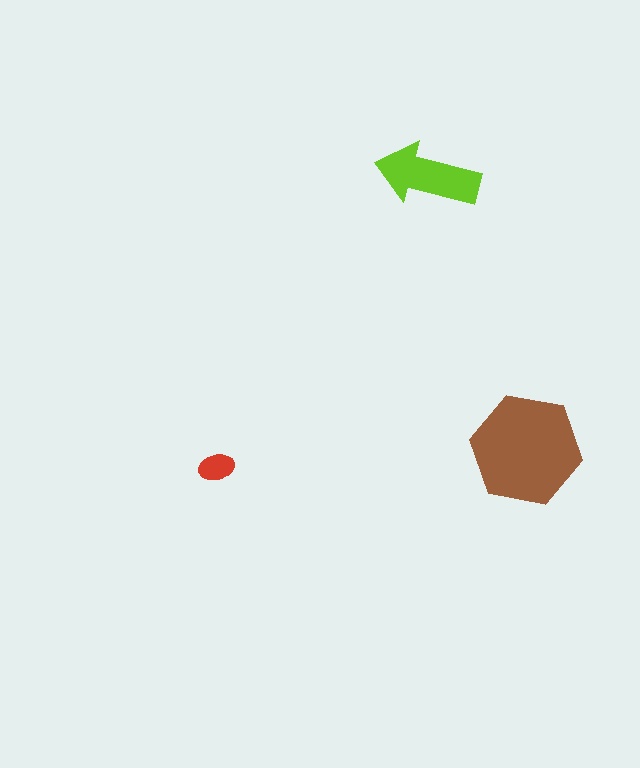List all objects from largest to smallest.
The brown hexagon, the lime arrow, the red ellipse.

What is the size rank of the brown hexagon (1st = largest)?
1st.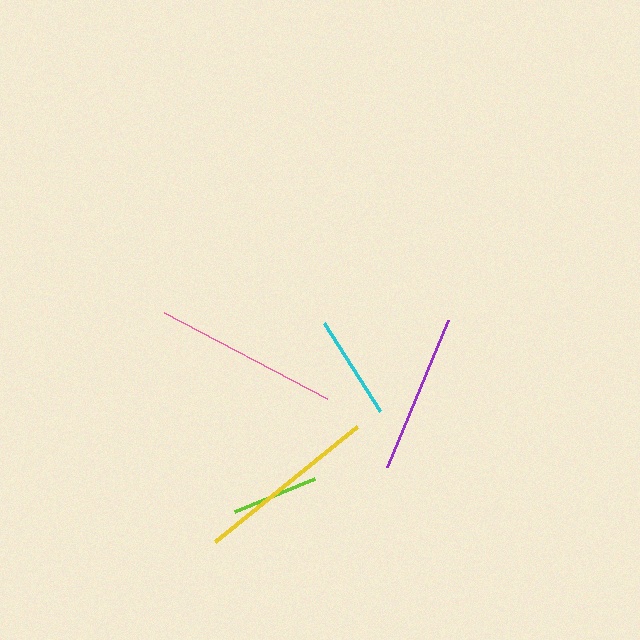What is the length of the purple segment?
The purple segment is approximately 160 pixels long.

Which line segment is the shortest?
The lime line is the shortest at approximately 87 pixels.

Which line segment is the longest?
The pink line is the longest at approximately 184 pixels.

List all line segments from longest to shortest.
From longest to shortest: pink, yellow, purple, cyan, lime.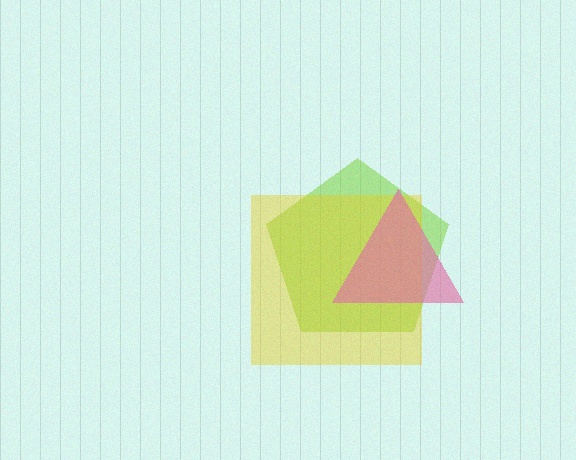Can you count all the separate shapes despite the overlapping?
Yes, there are 3 separate shapes.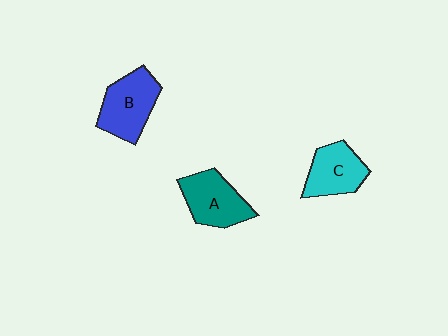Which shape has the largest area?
Shape B (blue).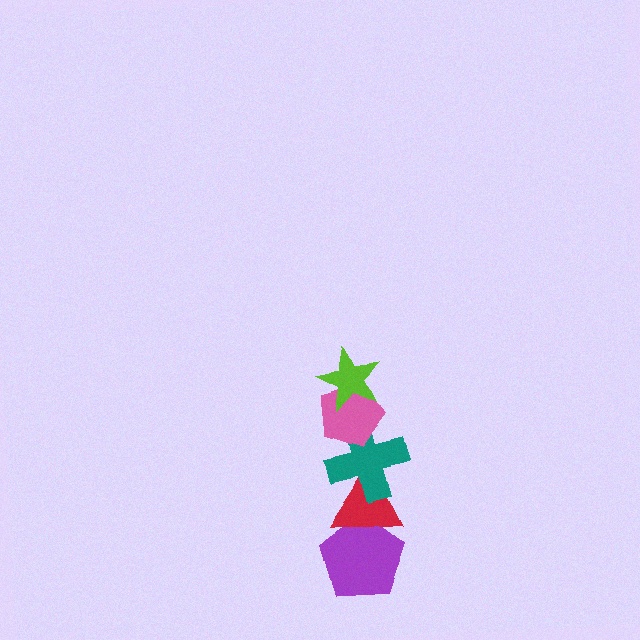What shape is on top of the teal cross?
The pink pentagon is on top of the teal cross.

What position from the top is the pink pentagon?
The pink pentagon is 2nd from the top.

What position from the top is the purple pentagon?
The purple pentagon is 5th from the top.